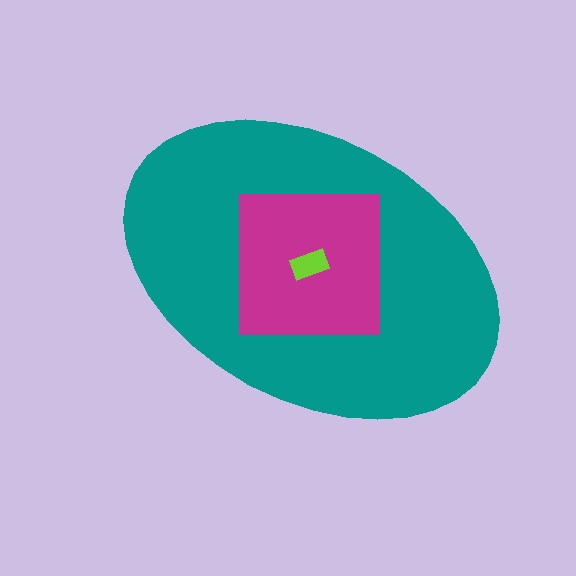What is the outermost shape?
The teal ellipse.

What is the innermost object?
The lime rectangle.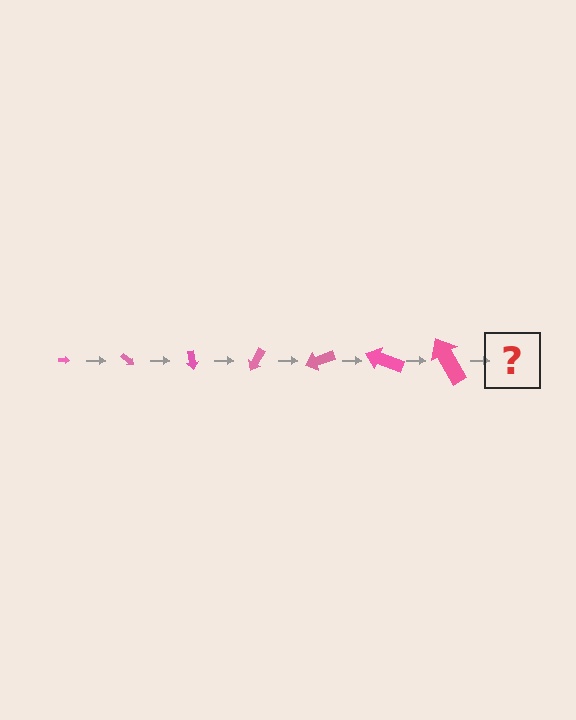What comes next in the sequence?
The next element should be an arrow, larger than the previous one and rotated 280 degrees from the start.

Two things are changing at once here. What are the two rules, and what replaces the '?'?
The two rules are that the arrow grows larger each step and it rotates 40 degrees each step. The '?' should be an arrow, larger than the previous one and rotated 280 degrees from the start.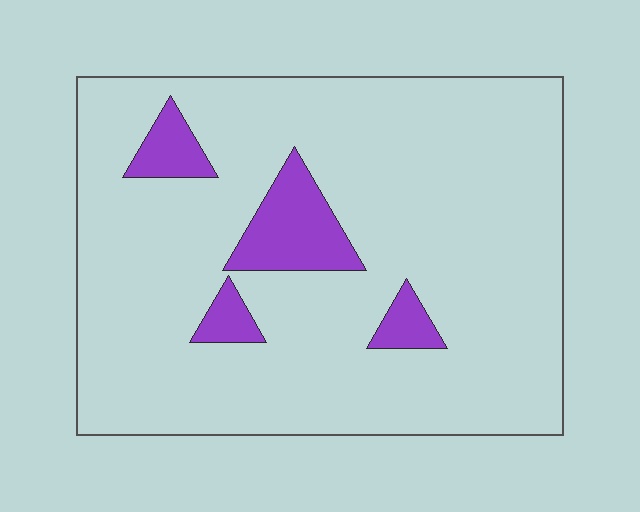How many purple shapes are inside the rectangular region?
4.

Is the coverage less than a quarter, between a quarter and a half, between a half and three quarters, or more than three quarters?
Less than a quarter.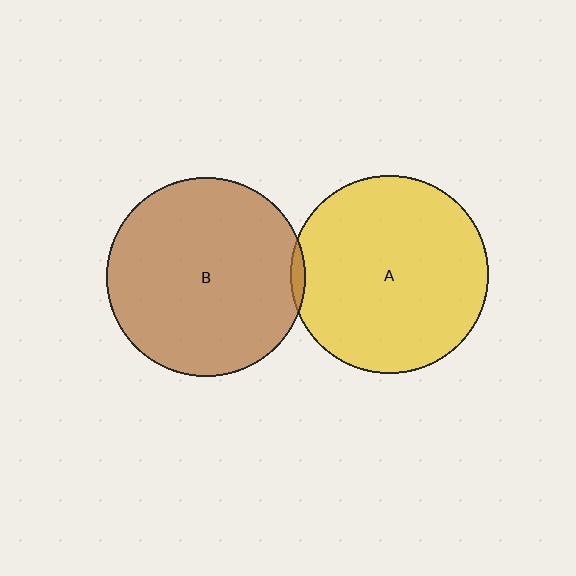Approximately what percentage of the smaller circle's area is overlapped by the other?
Approximately 5%.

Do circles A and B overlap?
Yes.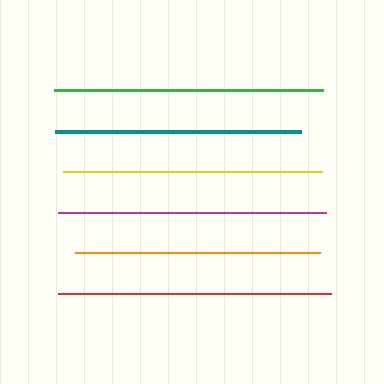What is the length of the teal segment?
The teal segment is approximately 246 pixels long.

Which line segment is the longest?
The red line is the longest at approximately 273 pixels.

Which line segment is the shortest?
The orange line is the shortest at approximately 245 pixels.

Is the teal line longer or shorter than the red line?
The red line is longer than the teal line.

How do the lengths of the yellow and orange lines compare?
The yellow and orange lines are approximately the same length.